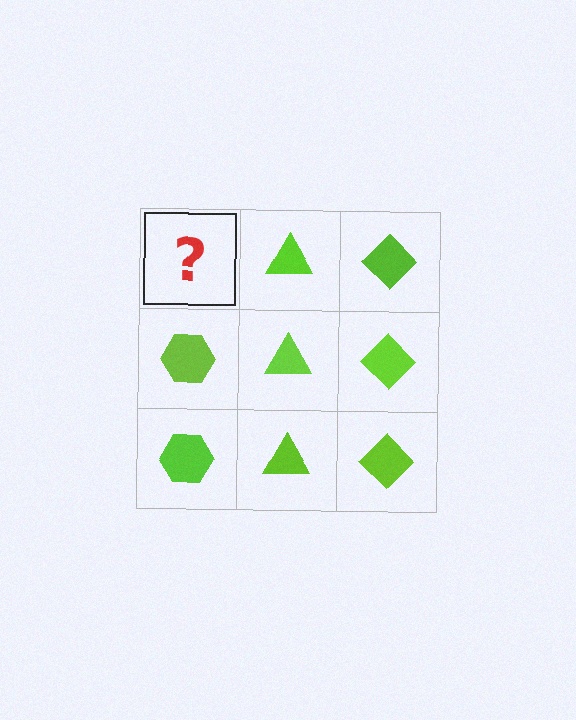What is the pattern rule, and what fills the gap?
The rule is that each column has a consistent shape. The gap should be filled with a lime hexagon.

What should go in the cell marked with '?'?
The missing cell should contain a lime hexagon.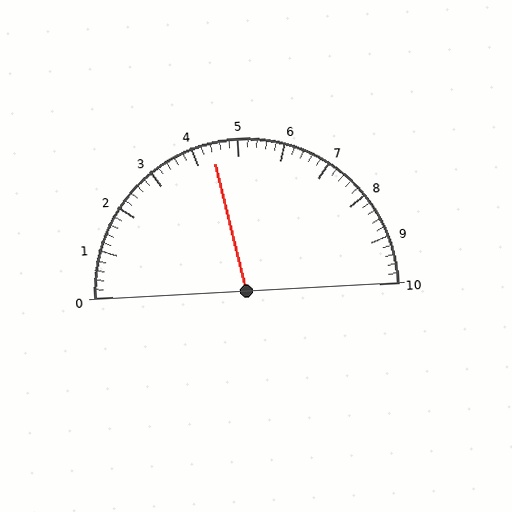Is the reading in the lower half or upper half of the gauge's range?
The reading is in the lower half of the range (0 to 10).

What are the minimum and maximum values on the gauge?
The gauge ranges from 0 to 10.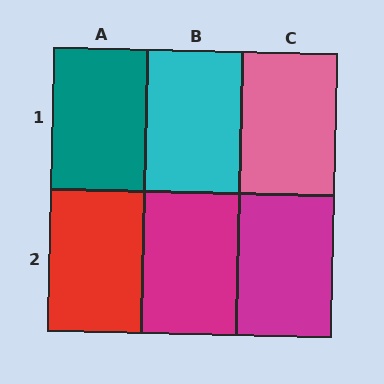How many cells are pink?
1 cell is pink.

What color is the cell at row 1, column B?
Cyan.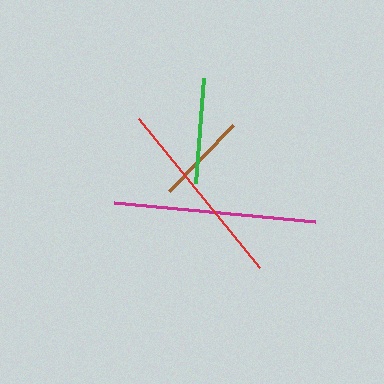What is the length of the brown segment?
The brown segment is approximately 93 pixels long.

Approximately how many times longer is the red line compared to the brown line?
The red line is approximately 2.1 times the length of the brown line.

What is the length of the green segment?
The green segment is approximately 106 pixels long.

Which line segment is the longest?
The magenta line is the longest at approximately 202 pixels.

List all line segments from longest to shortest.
From longest to shortest: magenta, red, green, brown.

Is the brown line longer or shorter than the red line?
The red line is longer than the brown line.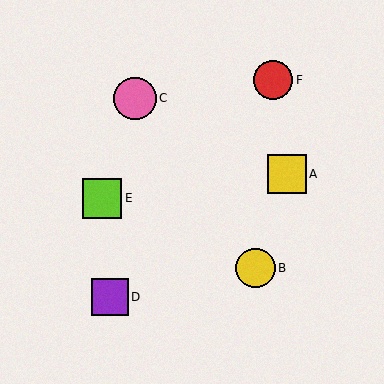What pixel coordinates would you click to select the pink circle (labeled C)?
Click at (135, 98) to select the pink circle C.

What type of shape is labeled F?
Shape F is a red circle.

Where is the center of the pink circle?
The center of the pink circle is at (135, 98).